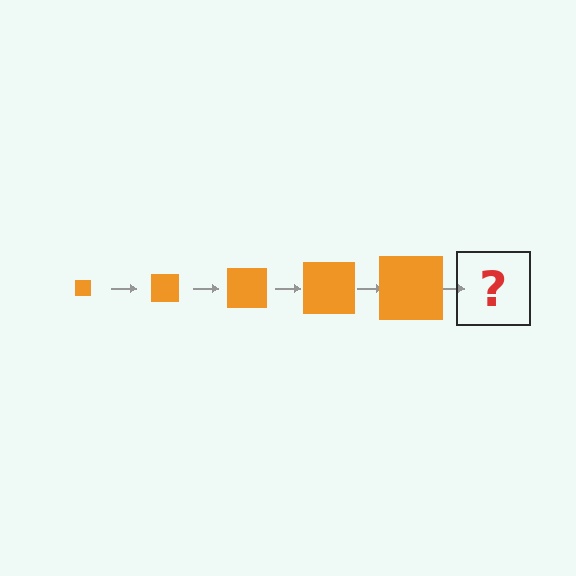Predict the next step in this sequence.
The next step is an orange square, larger than the previous one.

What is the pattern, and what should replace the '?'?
The pattern is that the square gets progressively larger each step. The '?' should be an orange square, larger than the previous one.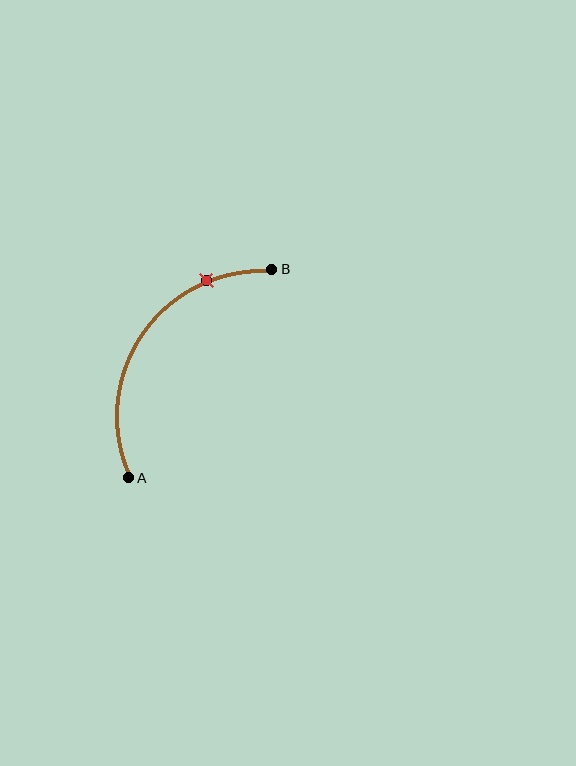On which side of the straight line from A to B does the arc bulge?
The arc bulges above and to the left of the straight line connecting A and B.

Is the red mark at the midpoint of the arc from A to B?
No. The red mark lies on the arc but is closer to endpoint B. The arc midpoint would be at the point on the curve equidistant along the arc from both A and B.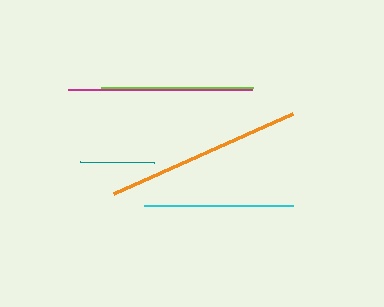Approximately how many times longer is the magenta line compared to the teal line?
The magenta line is approximately 2.5 times the length of the teal line.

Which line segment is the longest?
The orange line is the longest at approximately 195 pixels.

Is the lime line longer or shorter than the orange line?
The orange line is longer than the lime line.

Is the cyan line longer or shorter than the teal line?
The cyan line is longer than the teal line.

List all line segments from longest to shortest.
From longest to shortest: orange, magenta, lime, cyan, teal.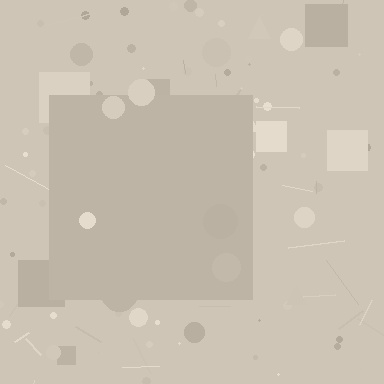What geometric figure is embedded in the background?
A square is embedded in the background.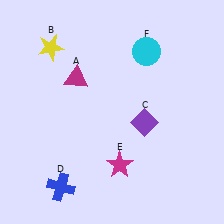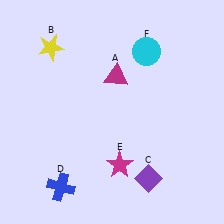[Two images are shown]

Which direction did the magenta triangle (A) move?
The magenta triangle (A) moved right.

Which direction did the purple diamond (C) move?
The purple diamond (C) moved down.